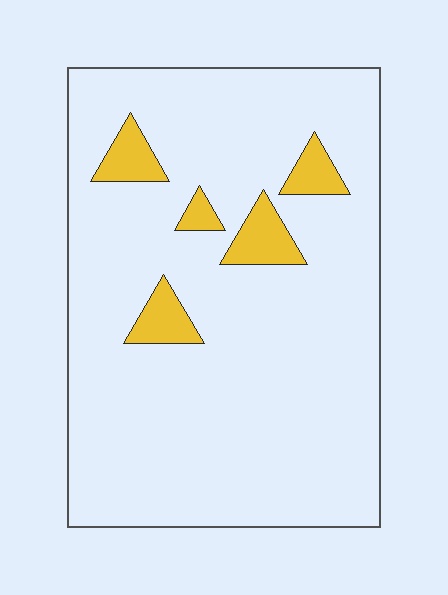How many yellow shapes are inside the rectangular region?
5.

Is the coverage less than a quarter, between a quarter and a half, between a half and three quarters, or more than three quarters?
Less than a quarter.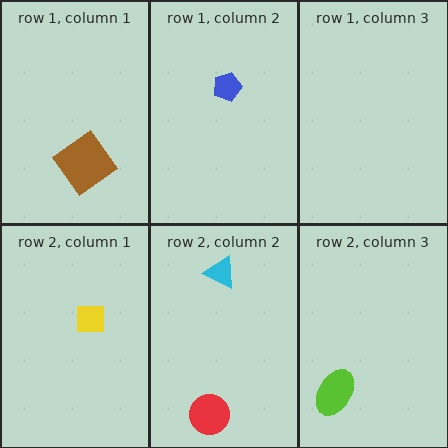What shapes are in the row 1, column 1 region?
The brown diamond.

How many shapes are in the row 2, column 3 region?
1.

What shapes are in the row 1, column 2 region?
The blue pentagon.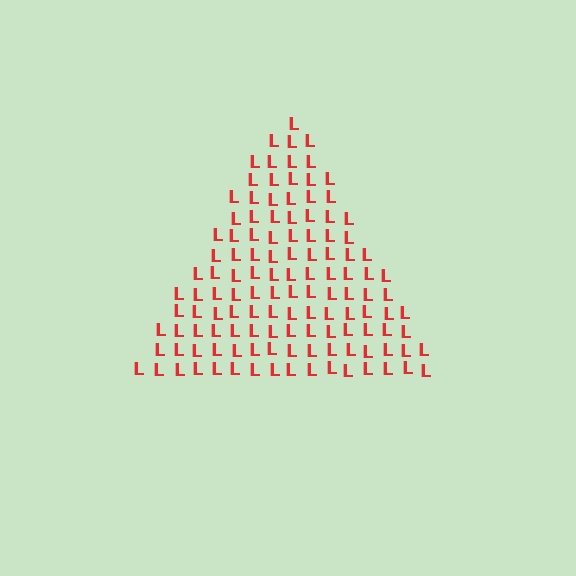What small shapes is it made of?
It is made of small letter L's.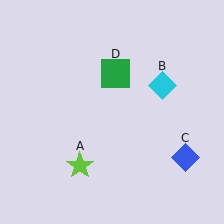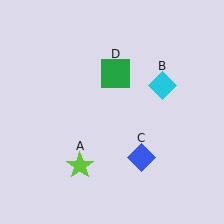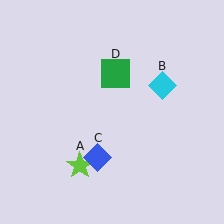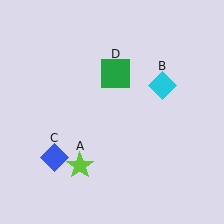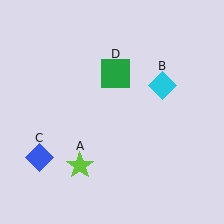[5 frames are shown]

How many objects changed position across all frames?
1 object changed position: blue diamond (object C).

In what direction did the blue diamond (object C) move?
The blue diamond (object C) moved left.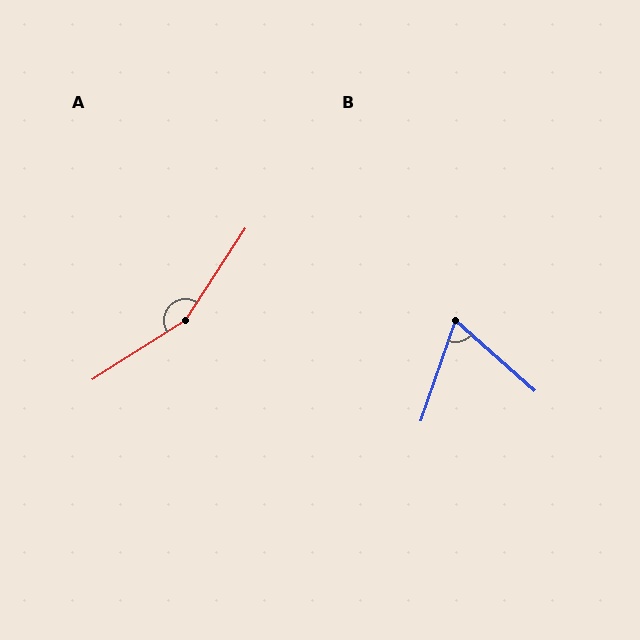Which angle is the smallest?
B, at approximately 67 degrees.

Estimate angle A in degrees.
Approximately 155 degrees.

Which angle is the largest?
A, at approximately 155 degrees.